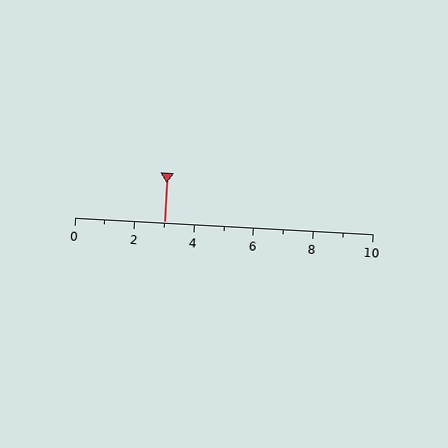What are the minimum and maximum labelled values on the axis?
The axis runs from 0 to 10.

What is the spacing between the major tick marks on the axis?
The major ticks are spaced 2 apart.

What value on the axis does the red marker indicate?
The marker indicates approximately 3.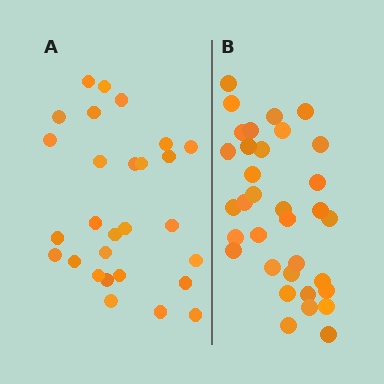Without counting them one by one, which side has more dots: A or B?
Region B (the right region) has more dots.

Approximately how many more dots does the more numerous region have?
Region B has about 6 more dots than region A.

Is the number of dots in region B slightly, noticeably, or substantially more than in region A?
Region B has only slightly more — the two regions are fairly close. The ratio is roughly 1.2 to 1.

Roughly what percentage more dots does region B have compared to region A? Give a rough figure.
About 20% more.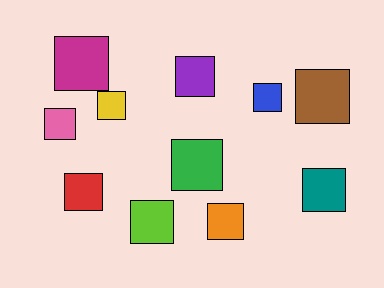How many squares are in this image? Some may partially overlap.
There are 11 squares.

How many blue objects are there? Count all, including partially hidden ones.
There is 1 blue object.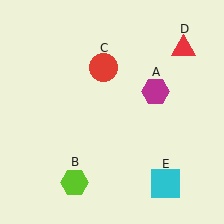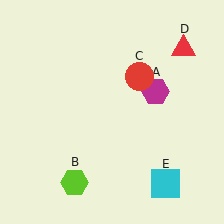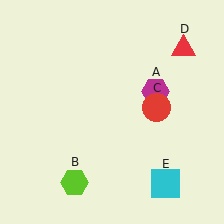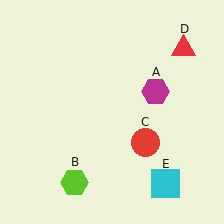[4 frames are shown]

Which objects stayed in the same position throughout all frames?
Magenta hexagon (object A) and lime hexagon (object B) and red triangle (object D) and cyan square (object E) remained stationary.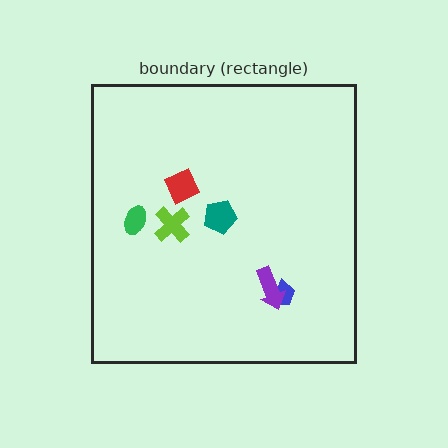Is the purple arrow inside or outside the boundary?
Inside.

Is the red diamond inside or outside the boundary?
Inside.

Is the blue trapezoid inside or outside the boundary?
Inside.